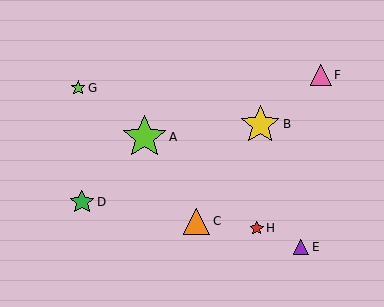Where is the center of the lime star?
The center of the lime star is at (144, 137).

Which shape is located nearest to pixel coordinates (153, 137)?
The lime star (labeled A) at (144, 137) is nearest to that location.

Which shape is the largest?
The lime star (labeled A) is the largest.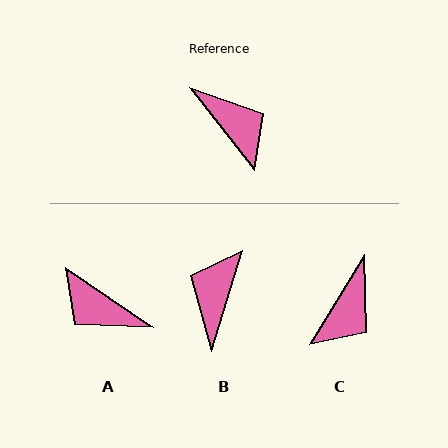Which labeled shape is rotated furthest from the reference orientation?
A, about 163 degrees away.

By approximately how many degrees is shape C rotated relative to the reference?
Approximately 70 degrees clockwise.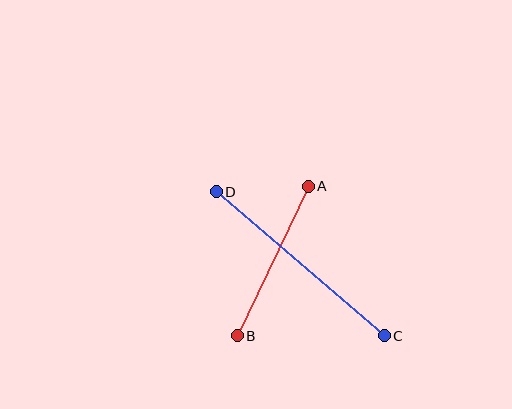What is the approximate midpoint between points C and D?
The midpoint is at approximately (300, 264) pixels.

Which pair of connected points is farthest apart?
Points C and D are farthest apart.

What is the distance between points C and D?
The distance is approximately 221 pixels.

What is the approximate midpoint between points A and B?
The midpoint is at approximately (273, 261) pixels.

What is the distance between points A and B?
The distance is approximately 165 pixels.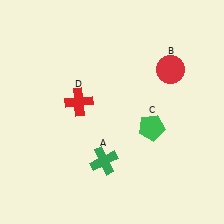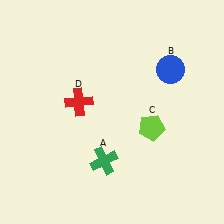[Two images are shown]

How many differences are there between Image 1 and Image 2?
There are 2 differences between the two images.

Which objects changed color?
B changed from red to blue. C changed from green to lime.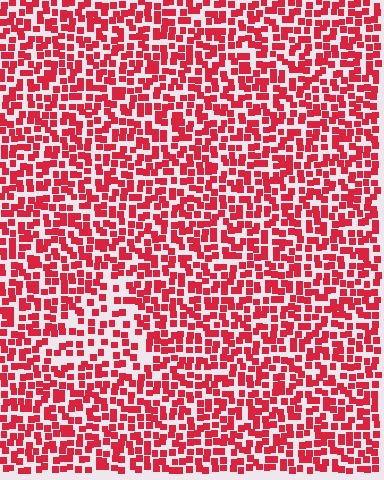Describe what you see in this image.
The image contains small red elements arranged at two different densities. A triangle-shaped region is visible where the elements are less densely packed than the surrounding area.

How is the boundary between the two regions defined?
The boundary is defined by a change in element density (approximately 1.7x ratio). All elements are the same color, size, and shape.